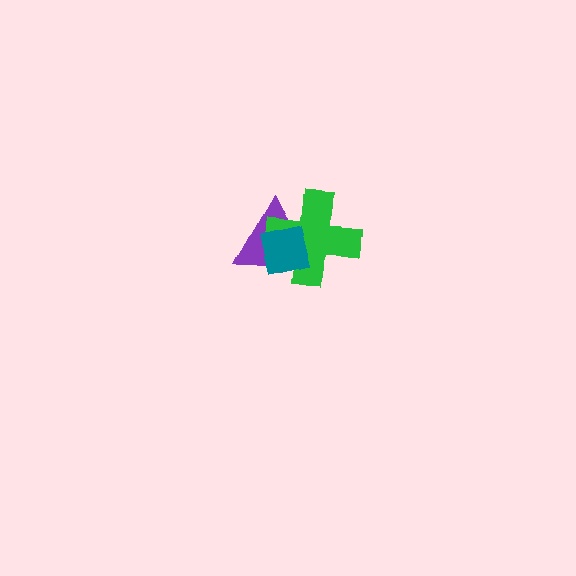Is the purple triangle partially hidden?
Yes, it is partially covered by another shape.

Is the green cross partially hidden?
Yes, it is partially covered by another shape.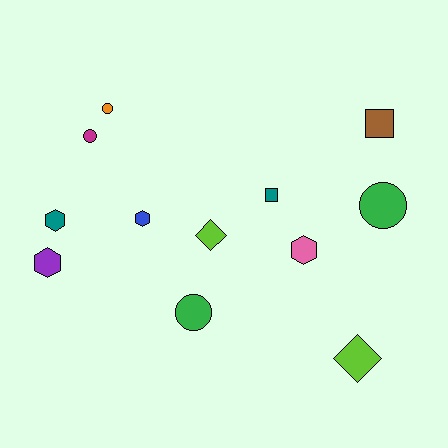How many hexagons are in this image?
There are 4 hexagons.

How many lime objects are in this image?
There are 2 lime objects.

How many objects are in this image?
There are 12 objects.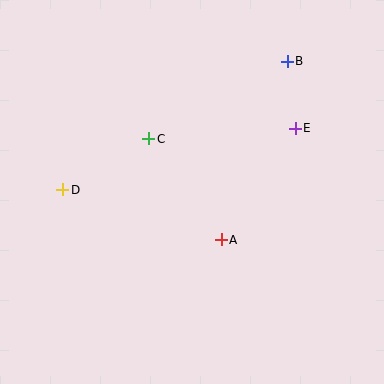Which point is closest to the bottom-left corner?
Point D is closest to the bottom-left corner.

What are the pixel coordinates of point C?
Point C is at (149, 139).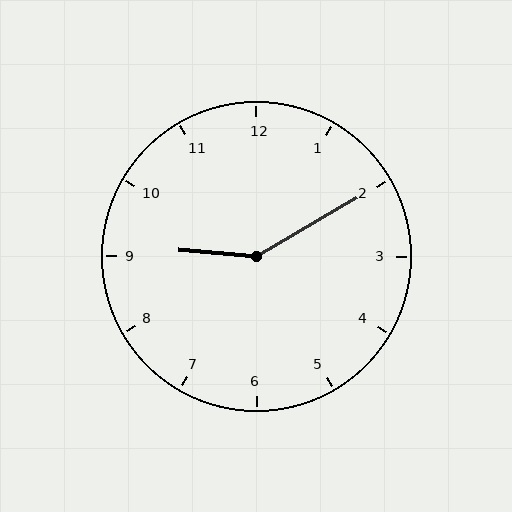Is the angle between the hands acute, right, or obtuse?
It is obtuse.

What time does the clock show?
9:10.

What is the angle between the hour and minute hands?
Approximately 145 degrees.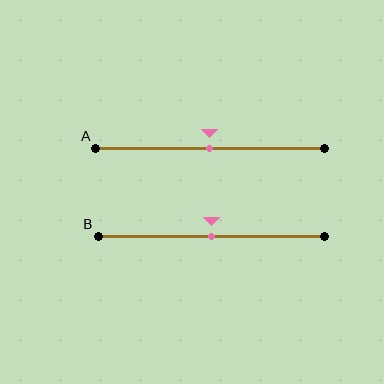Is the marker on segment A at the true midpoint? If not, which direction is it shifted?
Yes, the marker on segment A is at the true midpoint.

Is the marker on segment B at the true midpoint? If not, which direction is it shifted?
Yes, the marker on segment B is at the true midpoint.